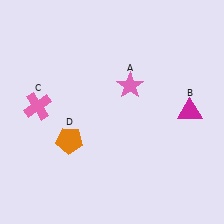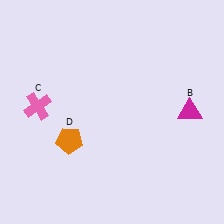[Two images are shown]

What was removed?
The pink star (A) was removed in Image 2.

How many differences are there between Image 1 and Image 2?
There is 1 difference between the two images.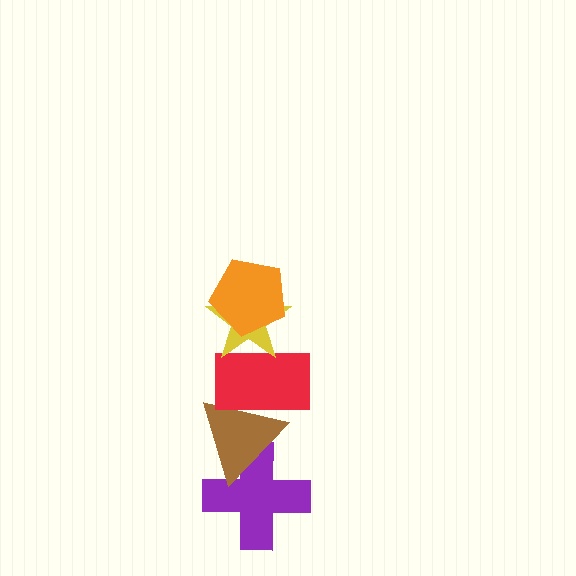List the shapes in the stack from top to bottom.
From top to bottom: the orange pentagon, the yellow star, the red rectangle, the brown triangle, the purple cross.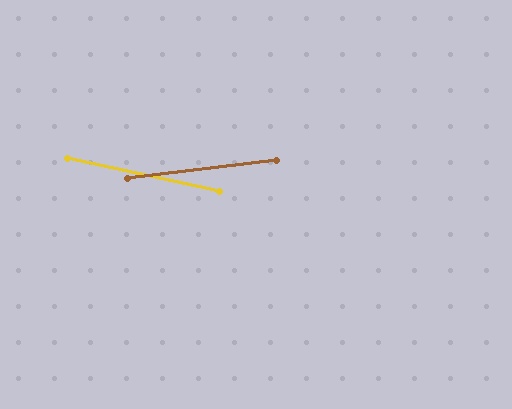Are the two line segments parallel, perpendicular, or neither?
Neither parallel nor perpendicular — they differ by about 19°.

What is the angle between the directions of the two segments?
Approximately 19 degrees.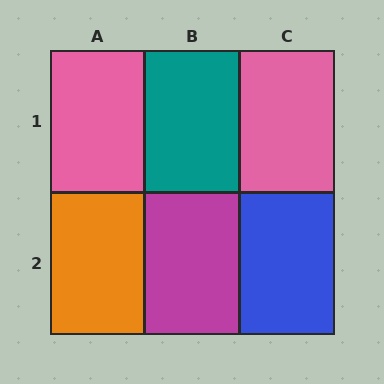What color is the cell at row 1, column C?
Pink.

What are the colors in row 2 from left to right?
Orange, magenta, blue.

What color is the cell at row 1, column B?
Teal.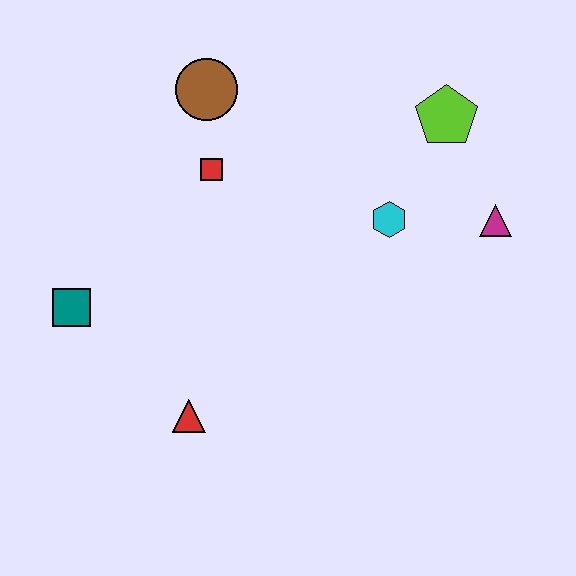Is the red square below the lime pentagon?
Yes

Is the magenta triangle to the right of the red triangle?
Yes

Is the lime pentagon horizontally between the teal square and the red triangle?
No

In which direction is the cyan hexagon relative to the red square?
The cyan hexagon is to the right of the red square.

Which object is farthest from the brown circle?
The red triangle is farthest from the brown circle.